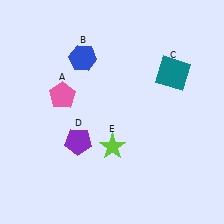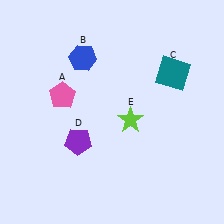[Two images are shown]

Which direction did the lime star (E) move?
The lime star (E) moved up.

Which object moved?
The lime star (E) moved up.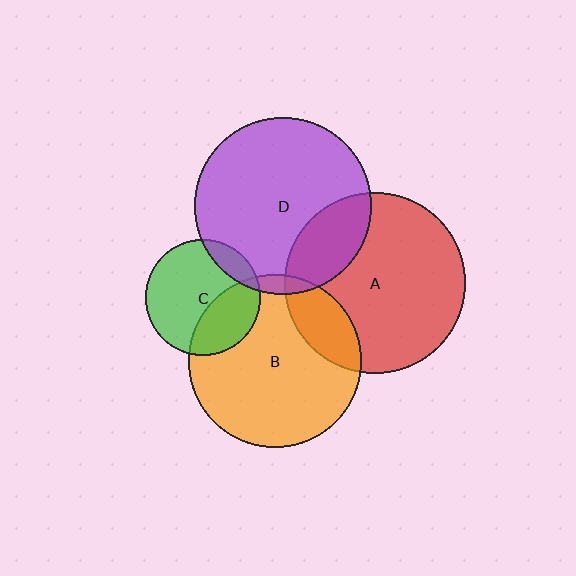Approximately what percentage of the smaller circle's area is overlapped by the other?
Approximately 20%.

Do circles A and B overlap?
Yes.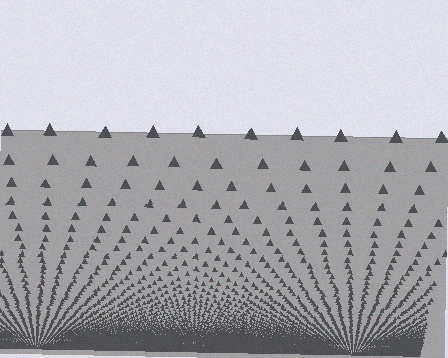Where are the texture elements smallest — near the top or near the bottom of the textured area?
Near the bottom.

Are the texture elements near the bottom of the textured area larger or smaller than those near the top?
Smaller. The gradient is inverted — elements near the bottom are smaller and denser.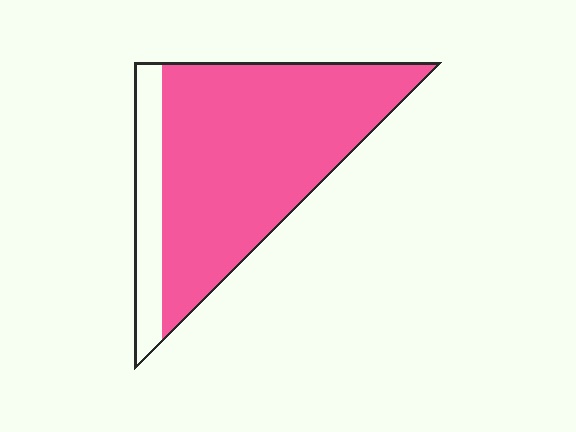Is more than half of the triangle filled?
Yes.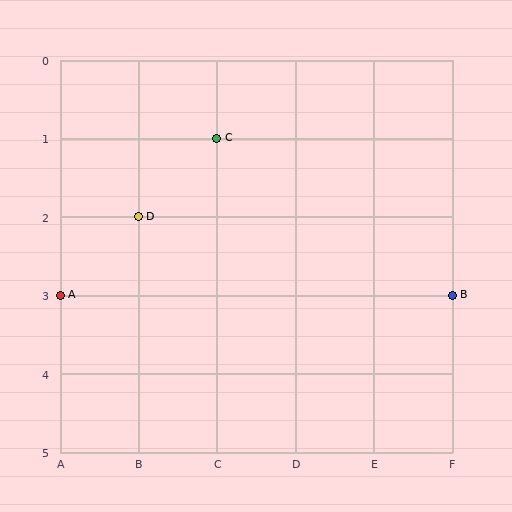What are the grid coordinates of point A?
Point A is at grid coordinates (A, 3).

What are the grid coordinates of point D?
Point D is at grid coordinates (B, 2).